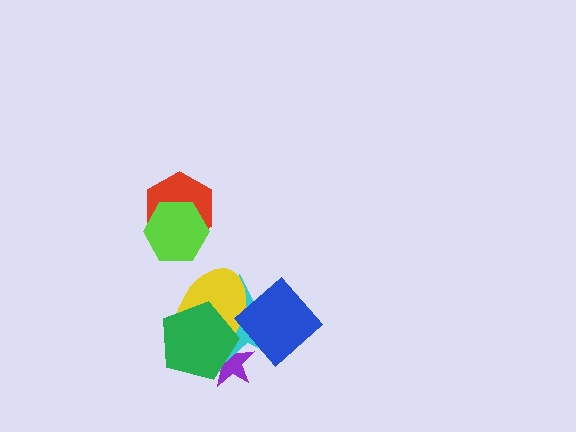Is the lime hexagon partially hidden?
No, no other shape covers it.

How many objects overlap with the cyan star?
4 objects overlap with the cyan star.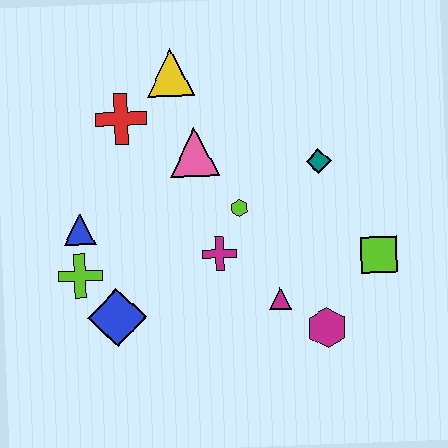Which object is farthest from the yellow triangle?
The magenta hexagon is farthest from the yellow triangle.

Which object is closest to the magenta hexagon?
The magenta triangle is closest to the magenta hexagon.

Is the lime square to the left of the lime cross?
No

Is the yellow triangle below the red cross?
No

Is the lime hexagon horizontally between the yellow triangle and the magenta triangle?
Yes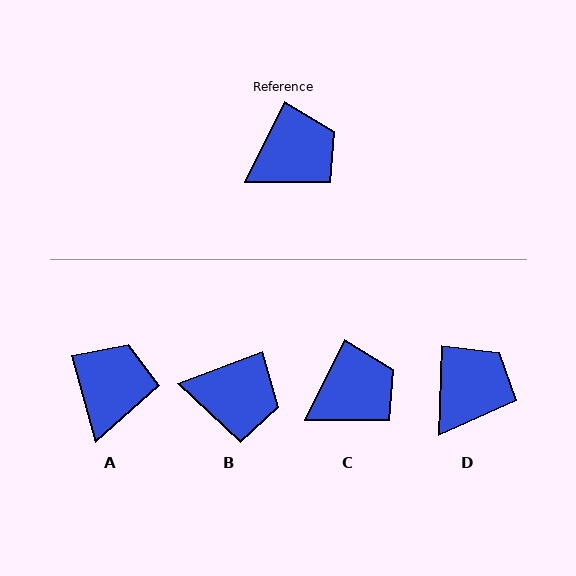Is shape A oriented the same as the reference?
No, it is off by about 41 degrees.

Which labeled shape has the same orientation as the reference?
C.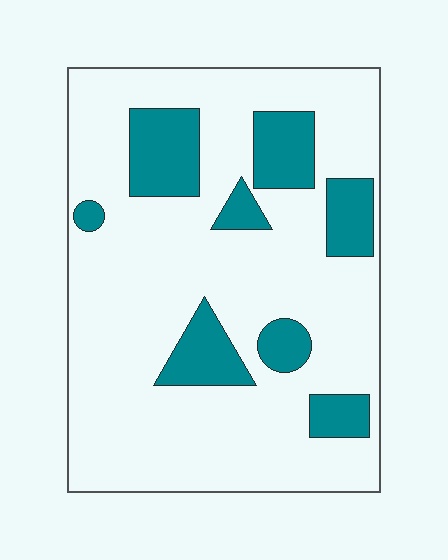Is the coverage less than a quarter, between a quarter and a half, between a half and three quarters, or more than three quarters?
Less than a quarter.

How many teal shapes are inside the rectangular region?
8.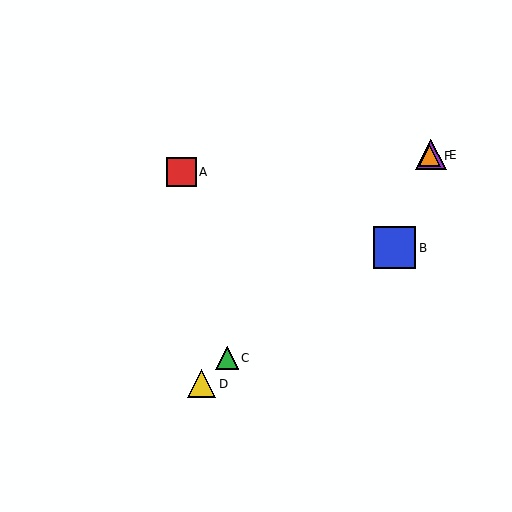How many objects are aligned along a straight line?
4 objects (C, D, E, F) are aligned along a straight line.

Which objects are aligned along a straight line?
Objects C, D, E, F are aligned along a straight line.